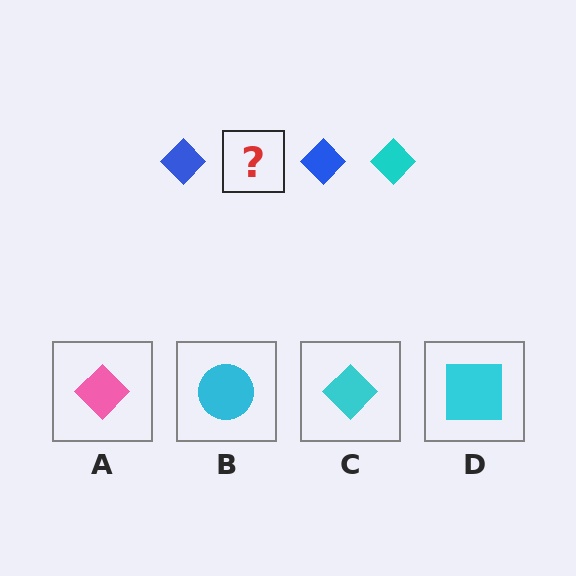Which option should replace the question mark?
Option C.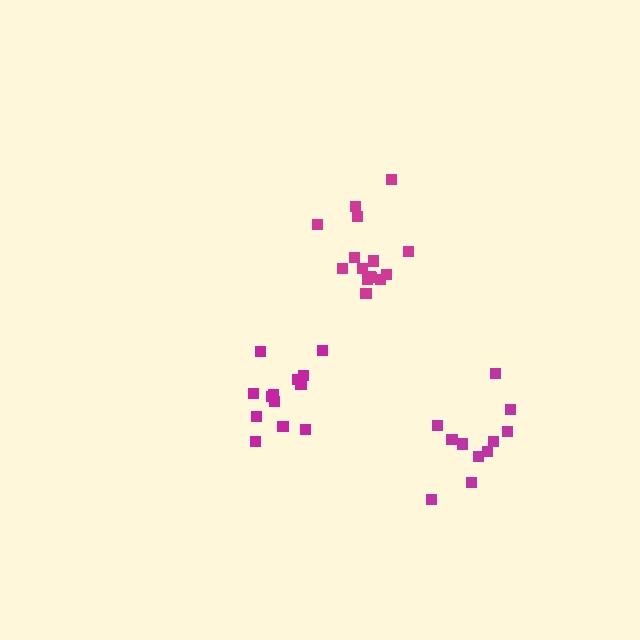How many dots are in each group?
Group 1: 15 dots, Group 2: 11 dots, Group 3: 13 dots (39 total).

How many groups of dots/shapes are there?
There are 3 groups.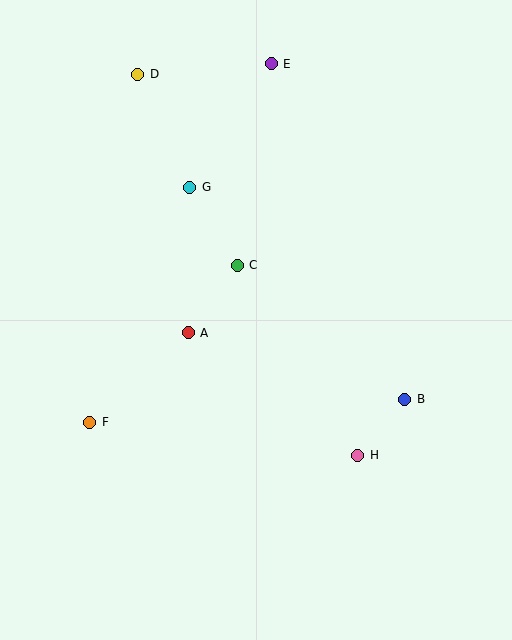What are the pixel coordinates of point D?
Point D is at (138, 74).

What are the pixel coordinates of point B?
Point B is at (405, 399).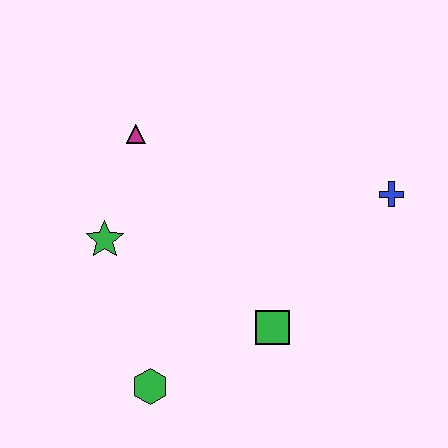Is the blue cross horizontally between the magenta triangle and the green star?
No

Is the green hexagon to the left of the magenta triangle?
No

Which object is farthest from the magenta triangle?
The blue cross is farthest from the magenta triangle.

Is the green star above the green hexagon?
Yes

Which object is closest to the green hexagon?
The green square is closest to the green hexagon.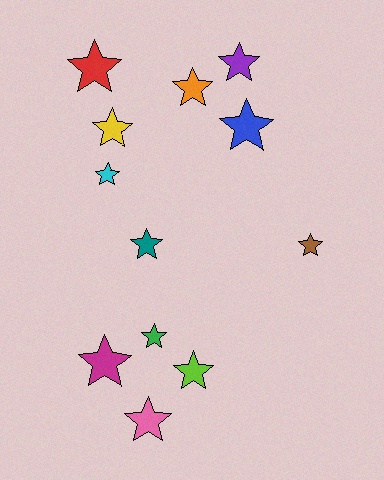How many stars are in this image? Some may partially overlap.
There are 12 stars.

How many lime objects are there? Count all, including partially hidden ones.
There is 1 lime object.